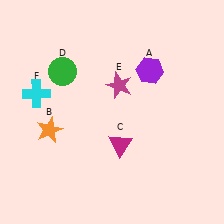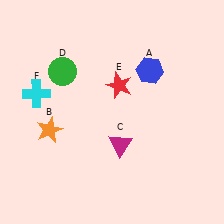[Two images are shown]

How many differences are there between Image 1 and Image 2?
There are 2 differences between the two images.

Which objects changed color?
A changed from purple to blue. E changed from magenta to red.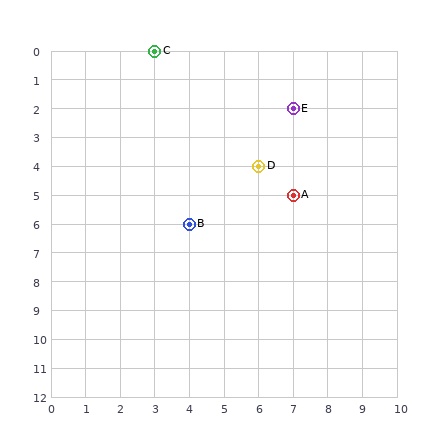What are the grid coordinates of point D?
Point D is at grid coordinates (6, 4).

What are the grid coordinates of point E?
Point E is at grid coordinates (7, 2).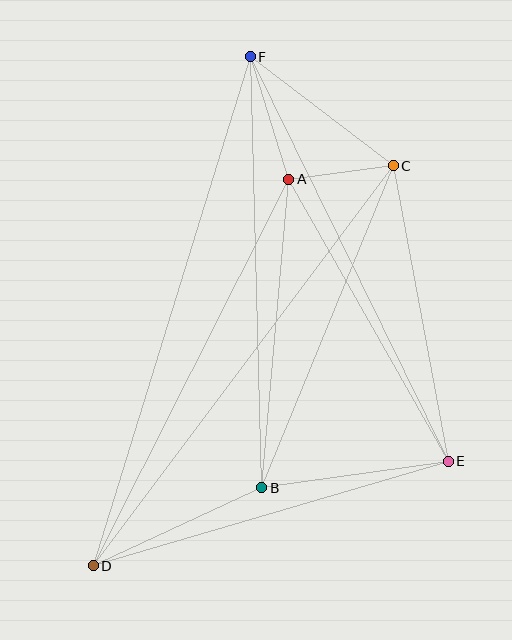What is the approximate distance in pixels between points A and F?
The distance between A and F is approximately 128 pixels.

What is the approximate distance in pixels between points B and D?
The distance between B and D is approximately 185 pixels.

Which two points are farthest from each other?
Points D and F are farthest from each other.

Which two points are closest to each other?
Points A and C are closest to each other.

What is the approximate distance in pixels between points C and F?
The distance between C and F is approximately 180 pixels.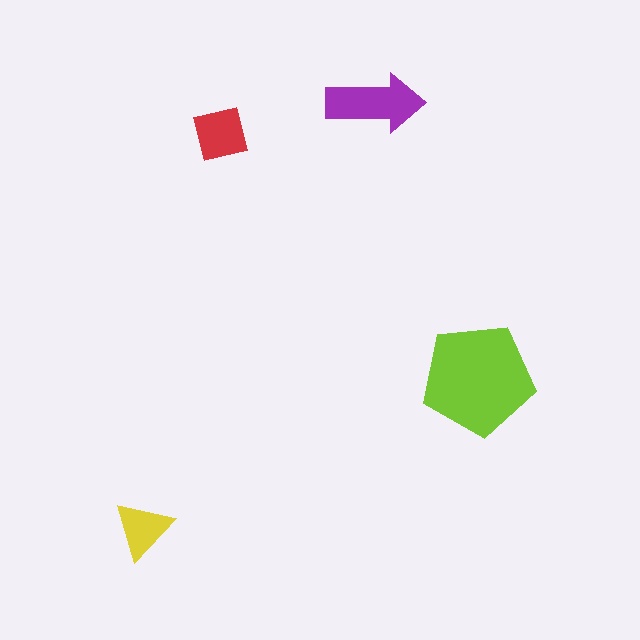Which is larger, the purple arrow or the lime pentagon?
The lime pentagon.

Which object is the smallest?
The yellow triangle.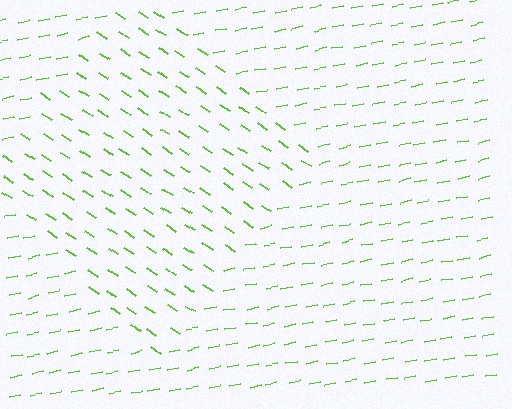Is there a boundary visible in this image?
Yes, there is a texture boundary formed by a change in line orientation.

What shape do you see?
I see a diamond.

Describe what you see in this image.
The image is filled with small lime line segments. A diamond region in the image has lines oriented differently from the surrounding lines, creating a visible texture boundary.